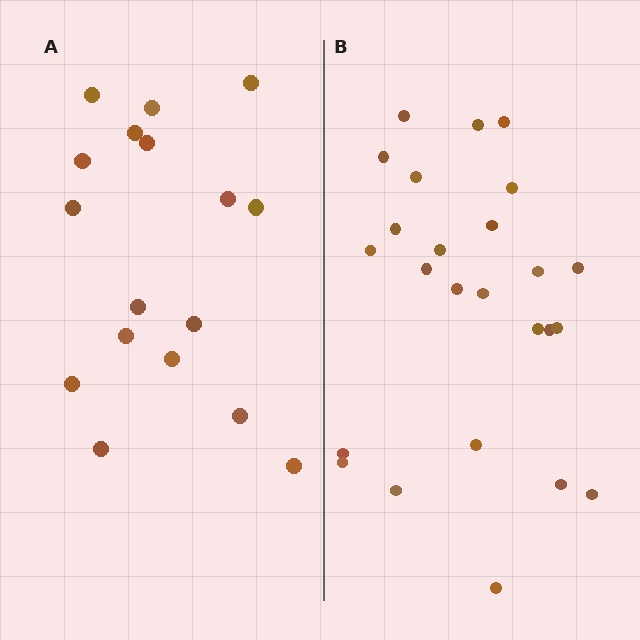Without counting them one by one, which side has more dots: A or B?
Region B (the right region) has more dots.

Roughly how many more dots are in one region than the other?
Region B has roughly 8 or so more dots than region A.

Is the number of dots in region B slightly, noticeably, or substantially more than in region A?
Region B has substantially more. The ratio is roughly 1.5 to 1.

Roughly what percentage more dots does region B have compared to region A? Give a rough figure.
About 45% more.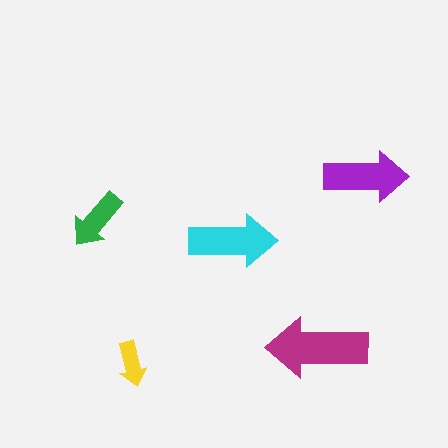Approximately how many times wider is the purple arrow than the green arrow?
About 1.5 times wider.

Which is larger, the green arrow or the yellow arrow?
The green one.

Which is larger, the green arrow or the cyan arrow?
The cyan one.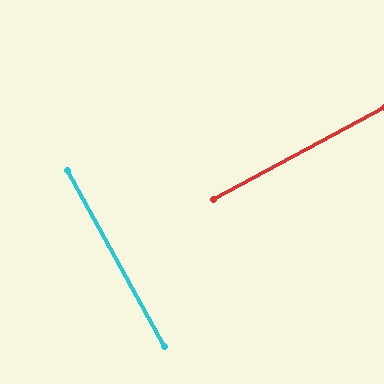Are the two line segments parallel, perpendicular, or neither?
Perpendicular — they meet at approximately 89°.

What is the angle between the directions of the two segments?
Approximately 89 degrees.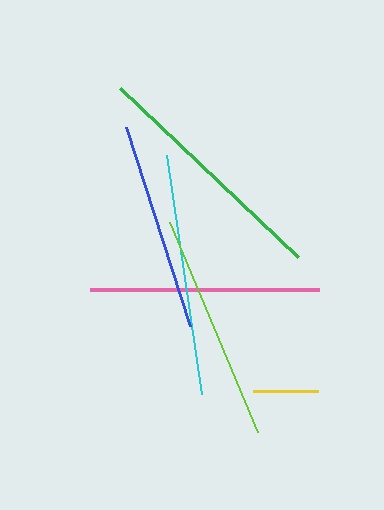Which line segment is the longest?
The green line is the longest at approximately 245 pixels.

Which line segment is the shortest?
The yellow line is the shortest at approximately 66 pixels.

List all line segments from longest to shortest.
From longest to shortest: green, cyan, pink, lime, blue, yellow.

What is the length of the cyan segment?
The cyan segment is approximately 242 pixels long.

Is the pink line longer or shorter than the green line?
The green line is longer than the pink line.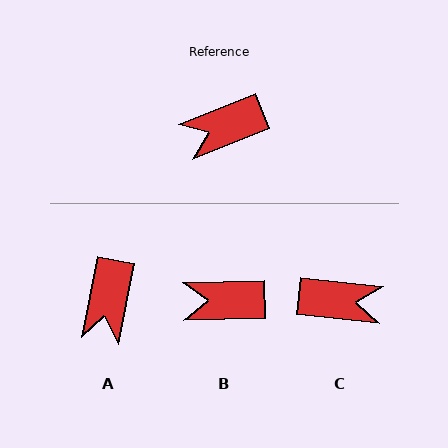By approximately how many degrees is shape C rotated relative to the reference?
Approximately 152 degrees counter-clockwise.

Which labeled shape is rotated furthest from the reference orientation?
C, about 152 degrees away.